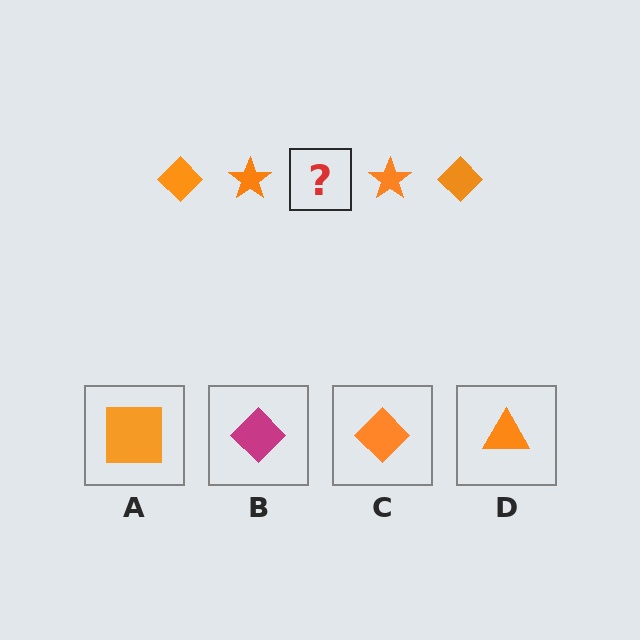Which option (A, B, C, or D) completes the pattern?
C.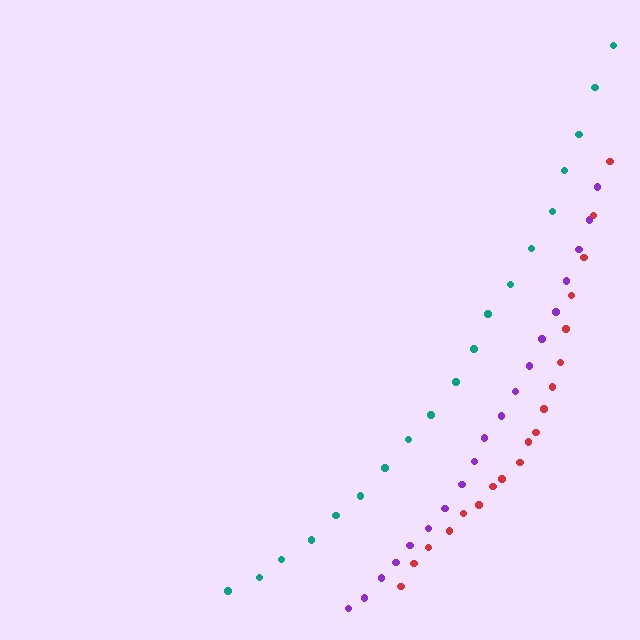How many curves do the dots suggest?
There are 3 distinct paths.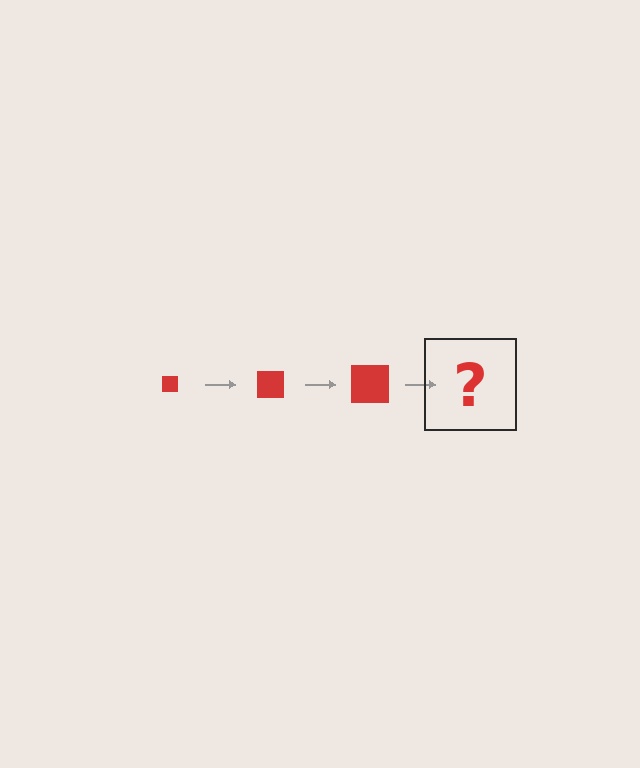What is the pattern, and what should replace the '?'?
The pattern is that the square gets progressively larger each step. The '?' should be a red square, larger than the previous one.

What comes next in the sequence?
The next element should be a red square, larger than the previous one.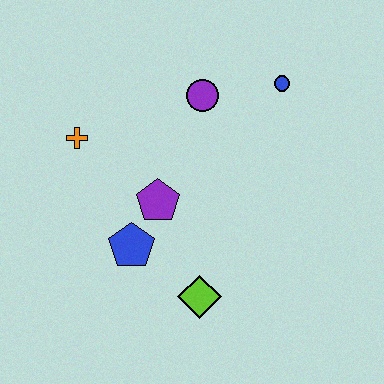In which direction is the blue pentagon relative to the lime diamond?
The blue pentagon is to the left of the lime diamond.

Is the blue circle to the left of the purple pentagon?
No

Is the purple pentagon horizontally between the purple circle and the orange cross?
Yes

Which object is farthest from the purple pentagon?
The blue circle is farthest from the purple pentagon.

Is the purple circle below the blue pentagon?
No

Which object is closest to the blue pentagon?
The purple pentagon is closest to the blue pentagon.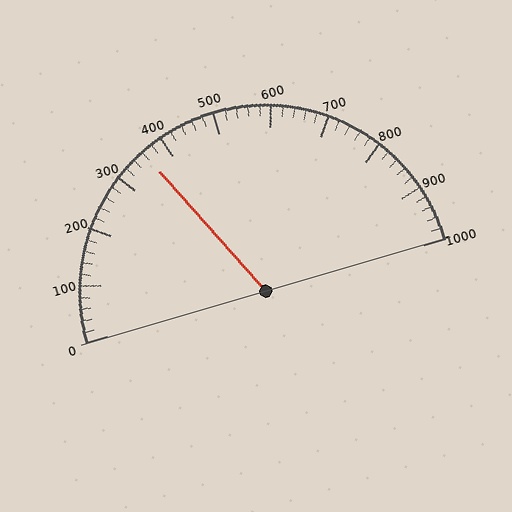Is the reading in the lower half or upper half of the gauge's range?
The reading is in the lower half of the range (0 to 1000).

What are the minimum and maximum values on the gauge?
The gauge ranges from 0 to 1000.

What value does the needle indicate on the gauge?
The needle indicates approximately 360.